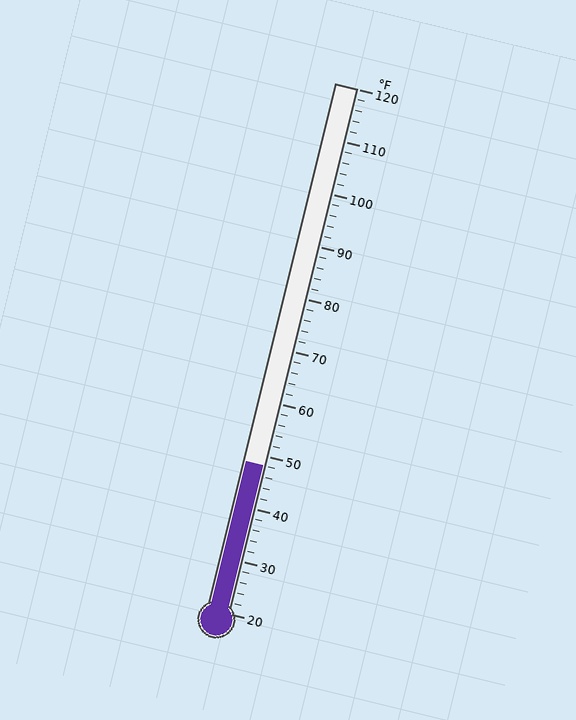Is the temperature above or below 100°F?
The temperature is below 100°F.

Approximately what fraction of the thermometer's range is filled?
The thermometer is filled to approximately 30% of its range.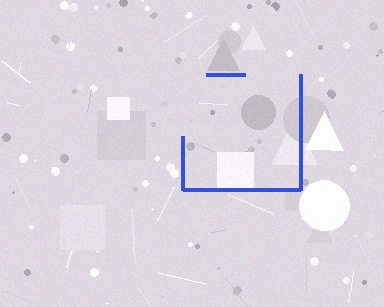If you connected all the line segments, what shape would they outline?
They would outline a square.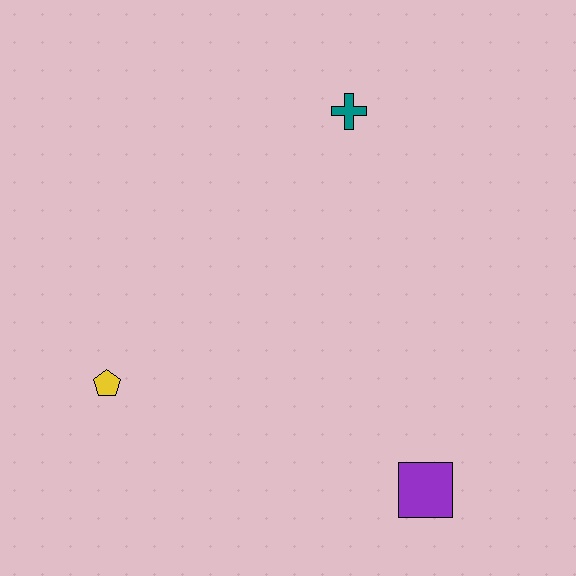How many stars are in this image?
There are no stars.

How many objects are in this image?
There are 3 objects.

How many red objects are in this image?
There are no red objects.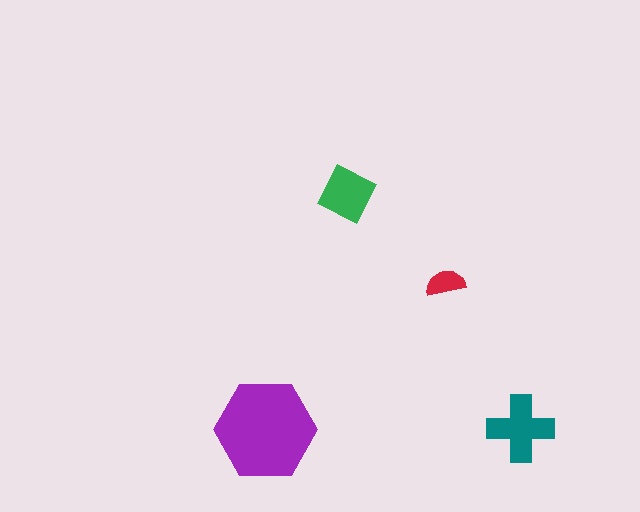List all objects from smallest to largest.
The red semicircle, the green diamond, the teal cross, the purple hexagon.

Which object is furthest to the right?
The teal cross is rightmost.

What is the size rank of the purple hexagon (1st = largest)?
1st.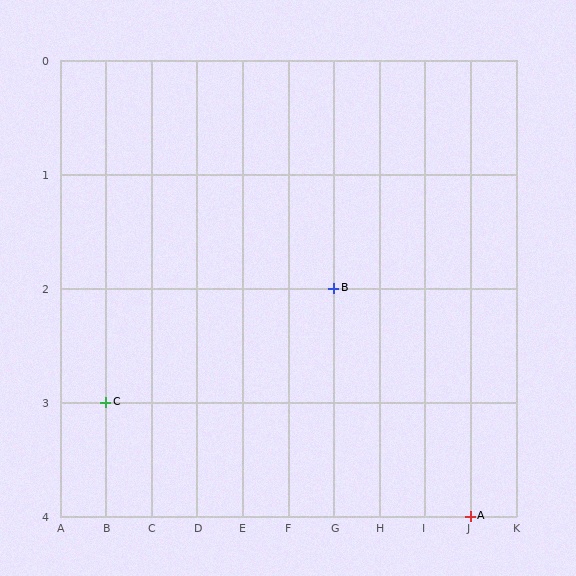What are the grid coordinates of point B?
Point B is at grid coordinates (G, 2).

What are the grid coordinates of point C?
Point C is at grid coordinates (B, 3).